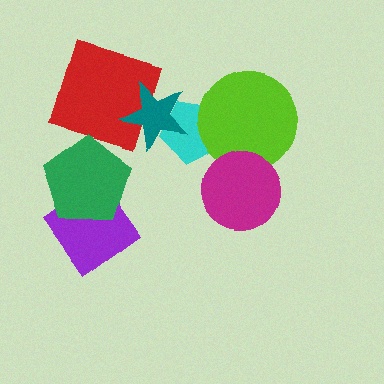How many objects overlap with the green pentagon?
1 object overlaps with the green pentagon.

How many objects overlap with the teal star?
2 objects overlap with the teal star.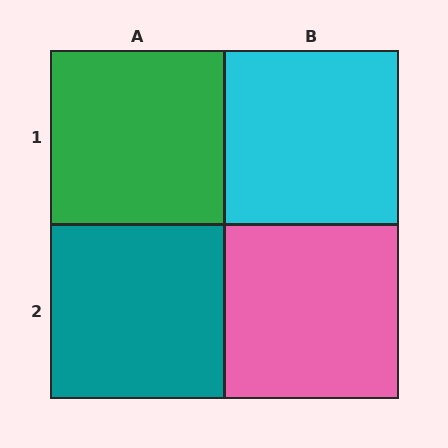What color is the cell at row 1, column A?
Green.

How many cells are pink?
1 cell is pink.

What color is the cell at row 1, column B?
Cyan.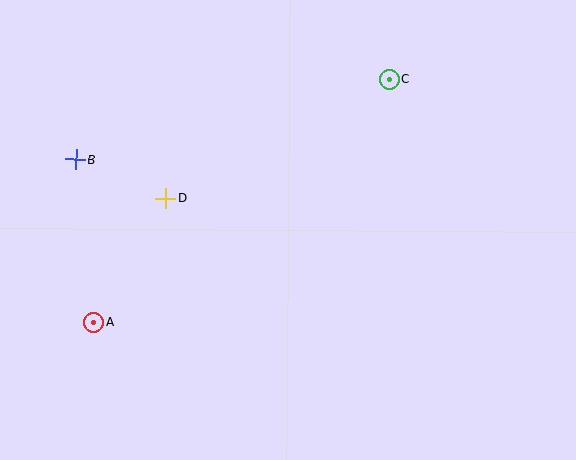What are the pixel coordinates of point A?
Point A is at (94, 322).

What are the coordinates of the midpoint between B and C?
The midpoint between B and C is at (233, 119).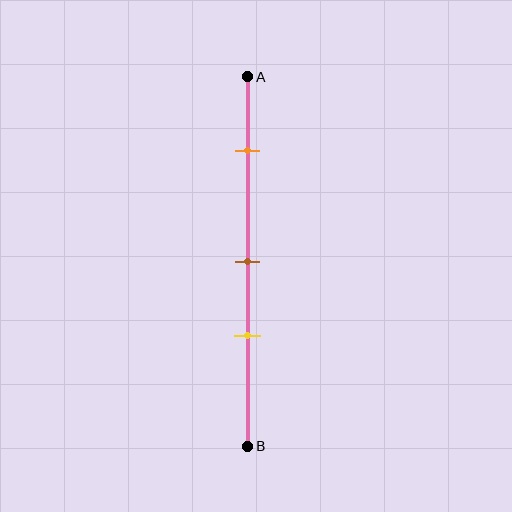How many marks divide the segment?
There are 3 marks dividing the segment.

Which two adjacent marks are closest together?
The brown and yellow marks are the closest adjacent pair.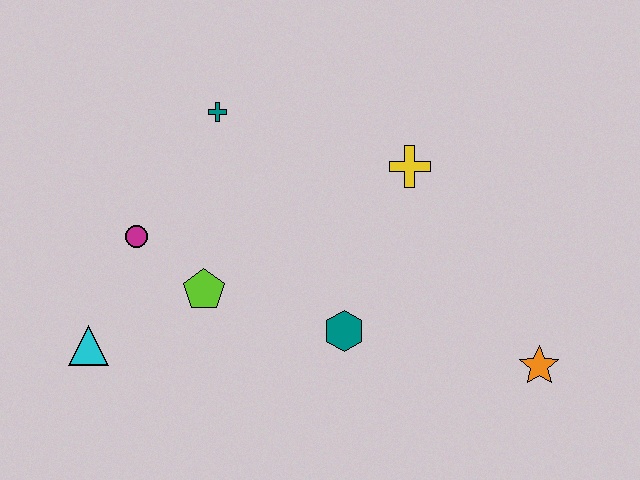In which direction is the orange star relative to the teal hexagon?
The orange star is to the right of the teal hexagon.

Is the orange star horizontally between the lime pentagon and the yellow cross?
No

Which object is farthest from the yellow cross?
The cyan triangle is farthest from the yellow cross.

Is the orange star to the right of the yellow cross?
Yes